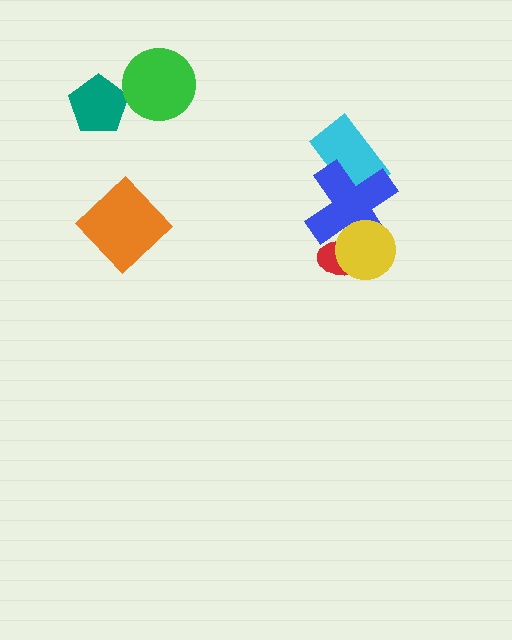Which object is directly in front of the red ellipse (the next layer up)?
The blue cross is directly in front of the red ellipse.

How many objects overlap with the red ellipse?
2 objects overlap with the red ellipse.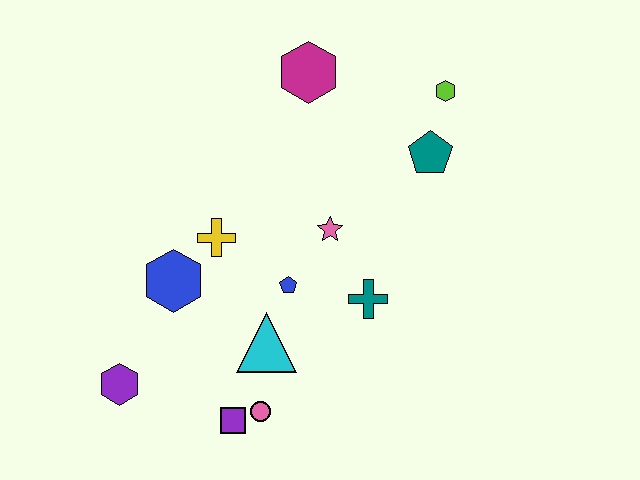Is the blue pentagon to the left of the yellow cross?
No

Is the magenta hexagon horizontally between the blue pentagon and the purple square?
No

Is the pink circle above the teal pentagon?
No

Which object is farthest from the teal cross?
The purple hexagon is farthest from the teal cross.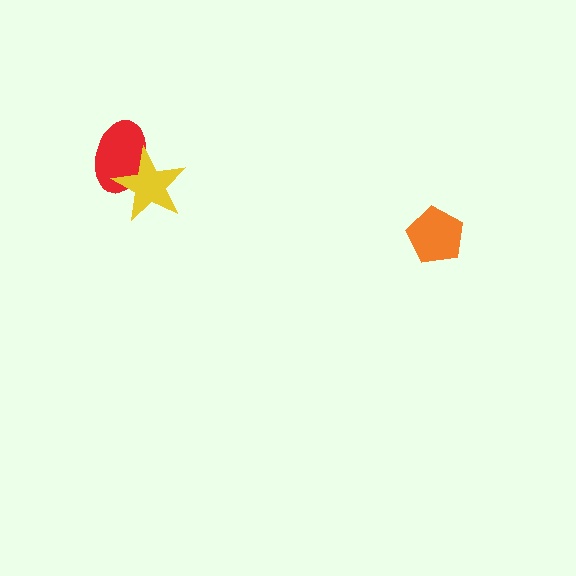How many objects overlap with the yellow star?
1 object overlaps with the yellow star.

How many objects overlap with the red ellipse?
1 object overlaps with the red ellipse.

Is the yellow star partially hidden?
No, no other shape covers it.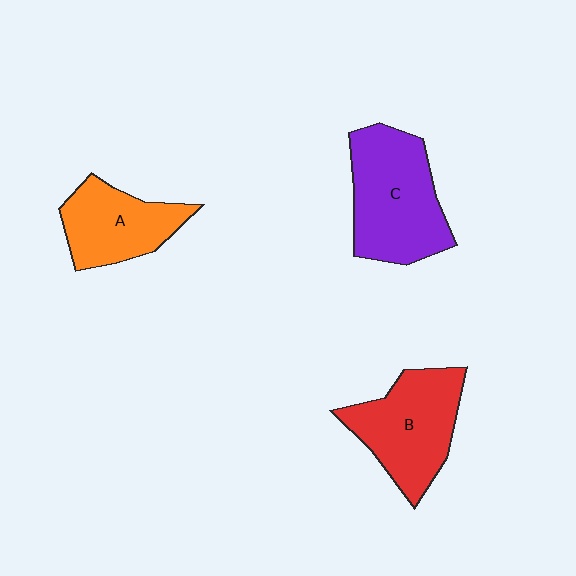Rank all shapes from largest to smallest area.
From largest to smallest: C (purple), B (red), A (orange).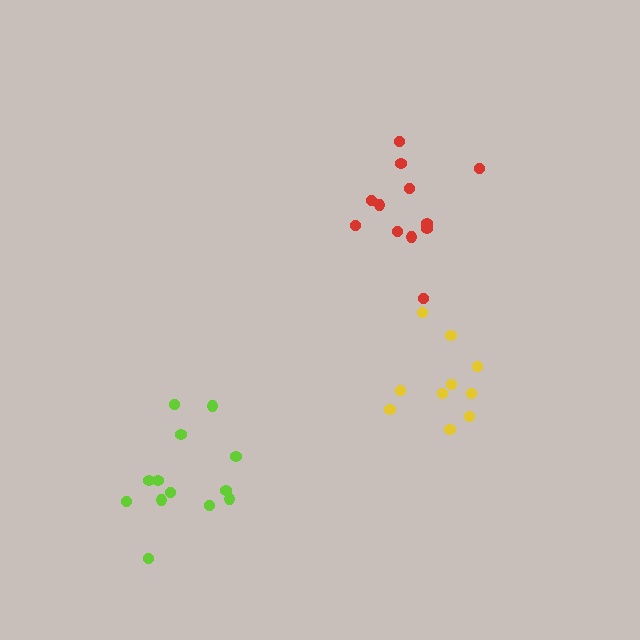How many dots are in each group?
Group 1: 12 dots, Group 2: 10 dots, Group 3: 13 dots (35 total).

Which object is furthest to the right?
The yellow cluster is rightmost.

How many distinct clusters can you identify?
There are 3 distinct clusters.